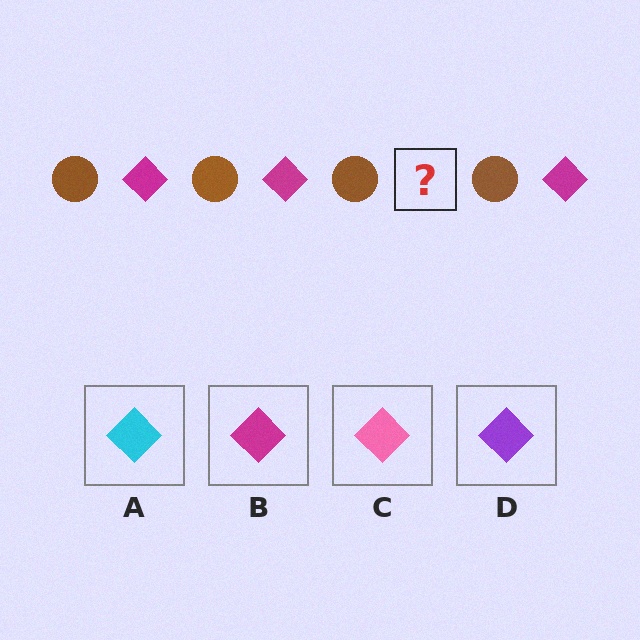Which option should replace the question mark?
Option B.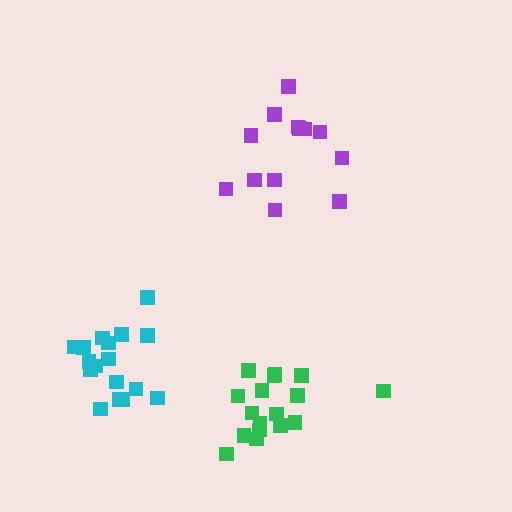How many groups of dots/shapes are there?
There are 3 groups.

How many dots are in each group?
Group 1: 18 dots, Group 2: 13 dots, Group 3: 17 dots (48 total).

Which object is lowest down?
The green cluster is bottommost.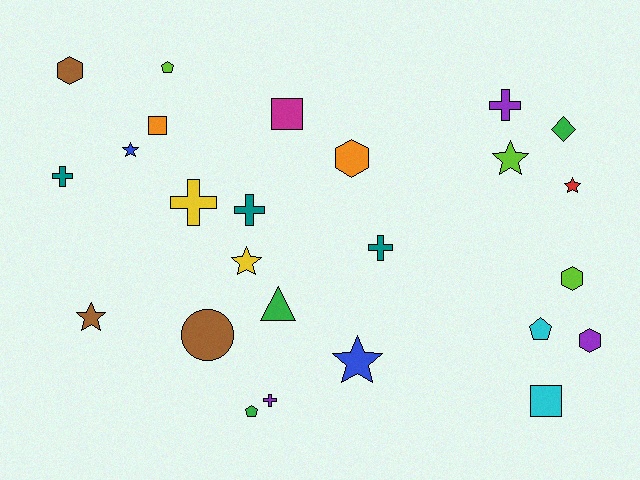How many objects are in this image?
There are 25 objects.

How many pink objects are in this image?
There are no pink objects.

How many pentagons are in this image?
There are 3 pentagons.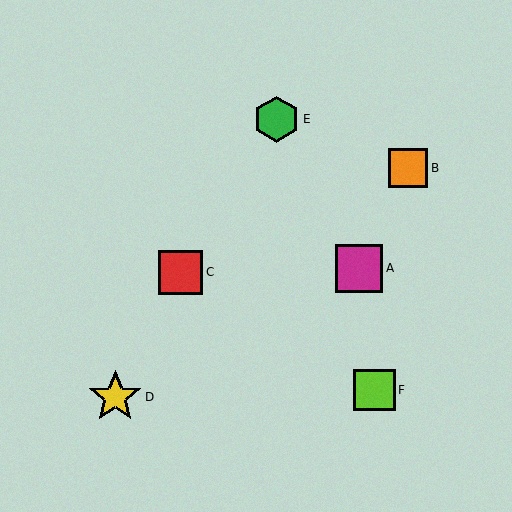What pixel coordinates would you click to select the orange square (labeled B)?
Click at (408, 168) to select the orange square B.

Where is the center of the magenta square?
The center of the magenta square is at (359, 268).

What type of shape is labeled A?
Shape A is a magenta square.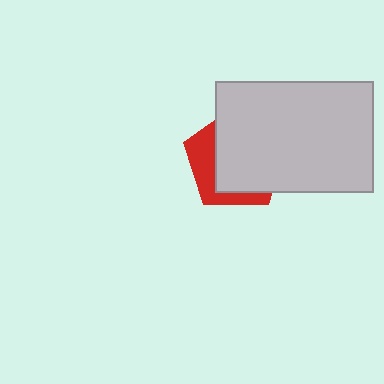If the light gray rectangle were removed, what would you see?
You would see the complete red pentagon.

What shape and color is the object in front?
The object in front is a light gray rectangle.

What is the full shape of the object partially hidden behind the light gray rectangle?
The partially hidden object is a red pentagon.